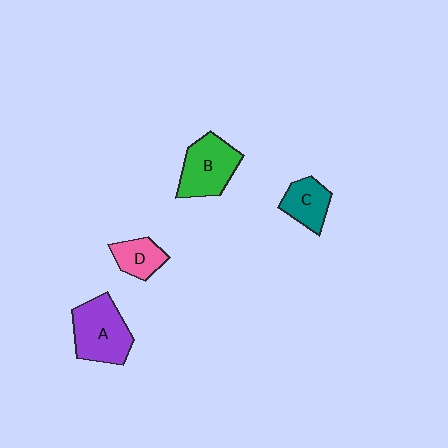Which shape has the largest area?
Shape A (purple).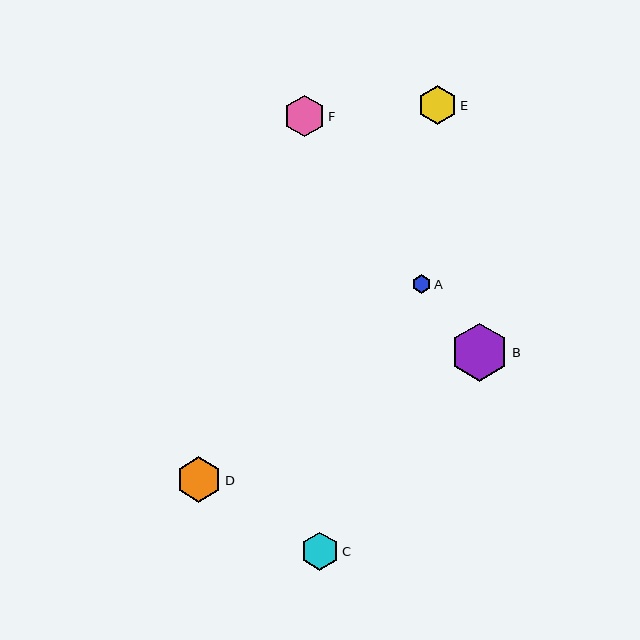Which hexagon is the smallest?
Hexagon A is the smallest with a size of approximately 19 pixels.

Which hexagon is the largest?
Hexagon B is the largest with a size of approximately 58 pixels.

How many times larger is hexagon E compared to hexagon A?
Hexagon E is approximately 2.1 times the size of hexagon A.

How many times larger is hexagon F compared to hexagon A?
Hexagon F is approximately 2.2 times the size of hexagon A.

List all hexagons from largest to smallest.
From largest to smallest: B, D, F, E, C, A.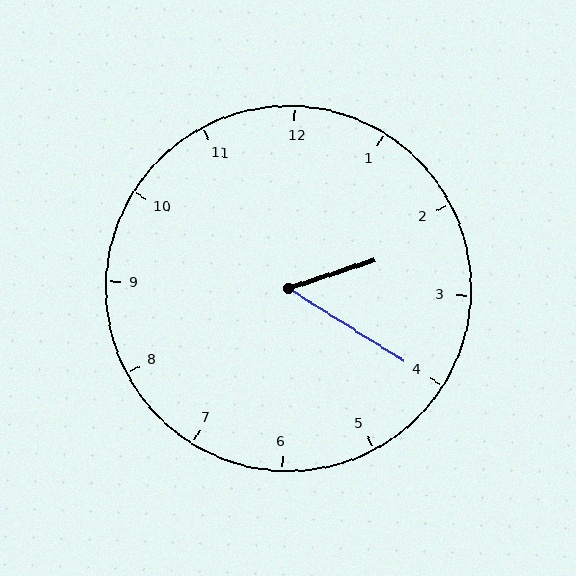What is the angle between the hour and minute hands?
Approximately 50 degrees.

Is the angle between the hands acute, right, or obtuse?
It is acute.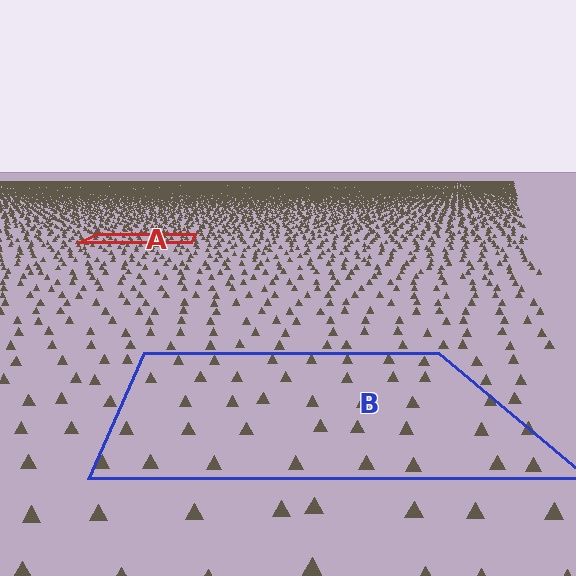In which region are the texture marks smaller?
The texture marks are smaller in region A, because it is farther away.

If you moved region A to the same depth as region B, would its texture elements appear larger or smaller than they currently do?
They would appear larger. At a closer depth, the same texture elements are projected at a bigger on-screen size.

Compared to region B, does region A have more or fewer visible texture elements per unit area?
Region A has more texture elements per unit area — they are packed more densely because it is farther away.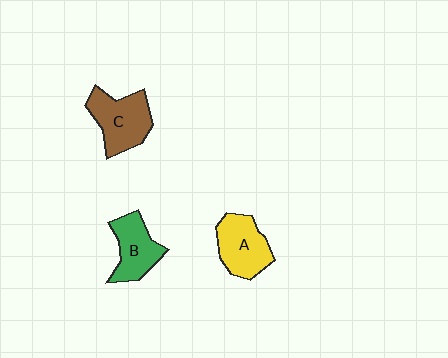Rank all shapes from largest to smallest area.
From largest to smallest: C (brown), A (yellow), B (green).